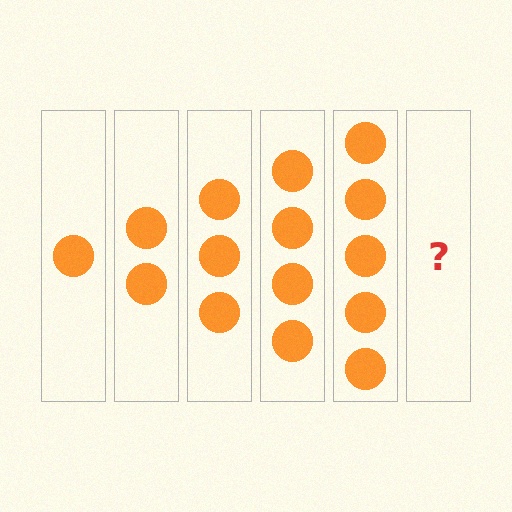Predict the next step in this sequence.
The next step is 6 circles.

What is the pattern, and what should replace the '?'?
The pattern is that each step adds one more circle. The '?' should be 6 circles.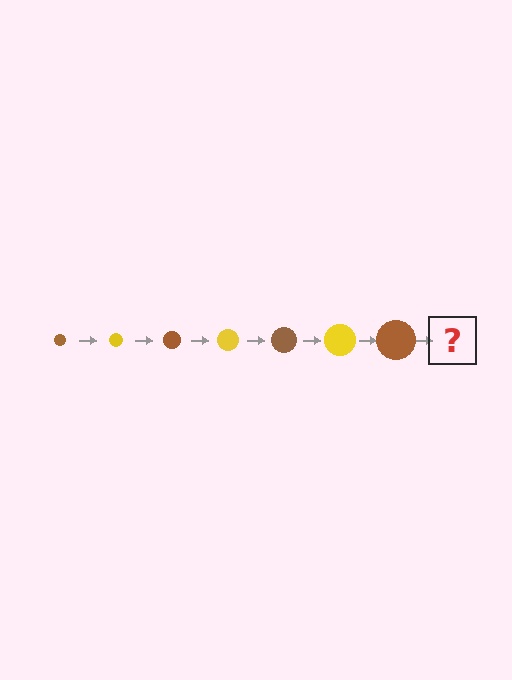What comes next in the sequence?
The next element should be a yellow circle, larger than the previous one.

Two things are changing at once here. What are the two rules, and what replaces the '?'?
The two rules are that the circle grows larger each step and the color cycles through brown and yellow. The '?' should be a yellow circle, larger than the previous one.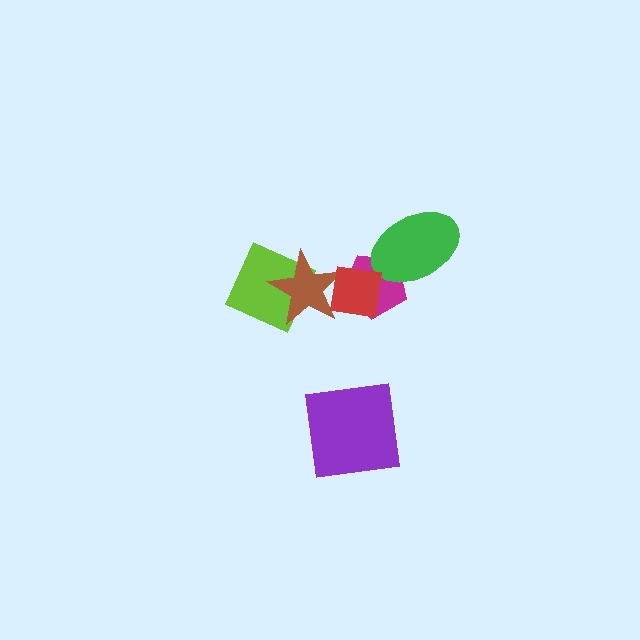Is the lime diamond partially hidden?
Yes, it is partially covered by another shape.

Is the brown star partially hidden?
Yes, it is partially covered by another shape.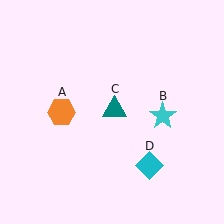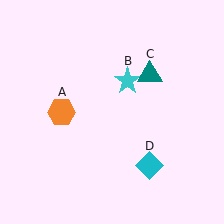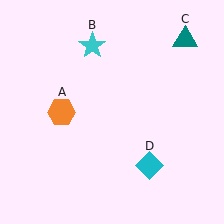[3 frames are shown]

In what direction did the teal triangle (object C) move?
The teal triangle (object C) moved up and to the right.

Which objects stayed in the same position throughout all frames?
Orange hexagon (object A) and cyan diamond (object D) remained stationary.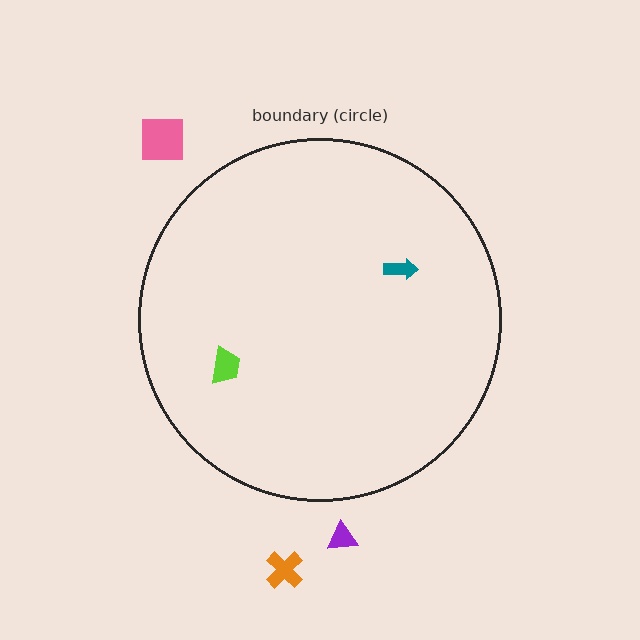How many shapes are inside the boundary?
2 inside, 3 outside.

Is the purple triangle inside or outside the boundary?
Outside.